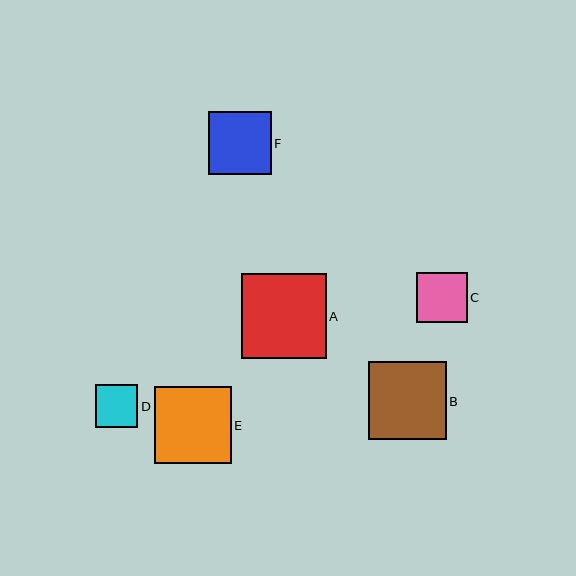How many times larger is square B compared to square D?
Square B is approximately 1.8 times the size of square D.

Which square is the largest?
Square A is the largest with a size of approximately 85 pixels.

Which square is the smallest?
Square D is the smallest with a size of approximately 42 pixels.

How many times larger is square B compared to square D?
Square B is approximately 1.8 times the size of square D.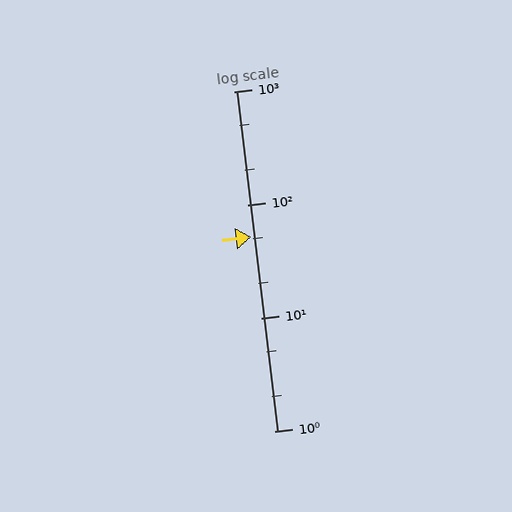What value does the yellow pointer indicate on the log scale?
The pointer indicates approximately 52.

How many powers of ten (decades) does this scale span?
The scale spans 3 decades, from 1 to 1000.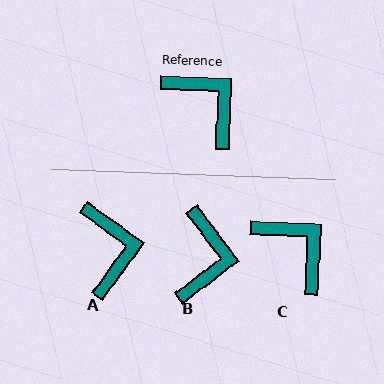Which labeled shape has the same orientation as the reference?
C.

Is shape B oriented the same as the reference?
No, it is off by about 51 degrees.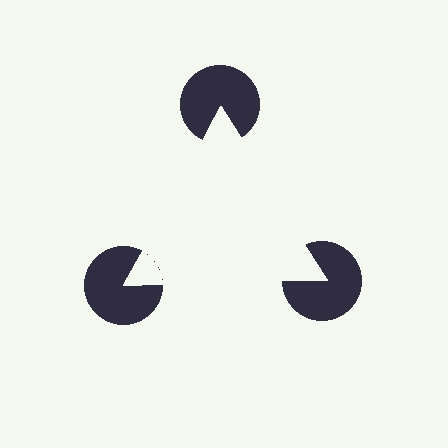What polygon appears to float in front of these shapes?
An illusory triangle — its edges are inferred from the aligned wedge cuts in the pac-man discs, not physically drawn.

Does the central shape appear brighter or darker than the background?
It typically appears slightly brighter than the background, even though no actual brightness change is drawn.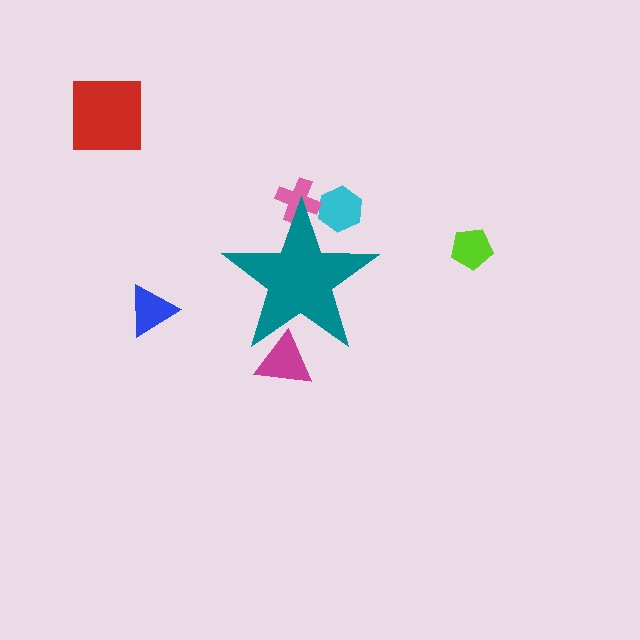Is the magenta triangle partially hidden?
Yes, the magenta triangle is partially hidden behind the teal star.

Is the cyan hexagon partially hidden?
Yes, the cyan hexagon is partially hidden behind the teal star.